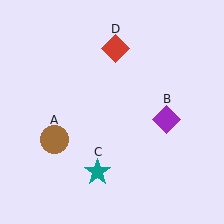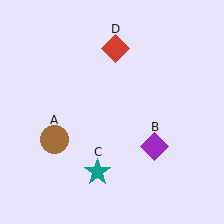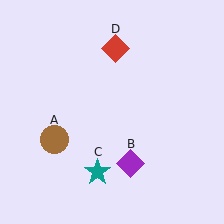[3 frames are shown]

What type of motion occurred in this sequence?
The purple diamond (object B) rotated clockwise around the center of the scene.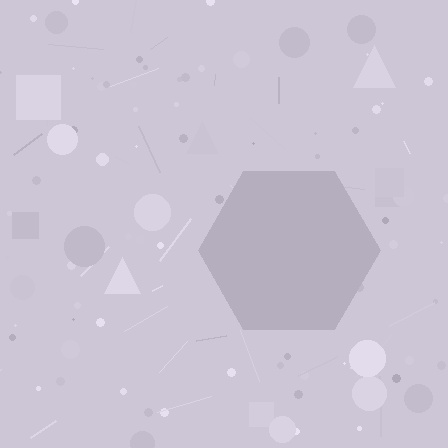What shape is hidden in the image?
A hexagon is hidden in the image.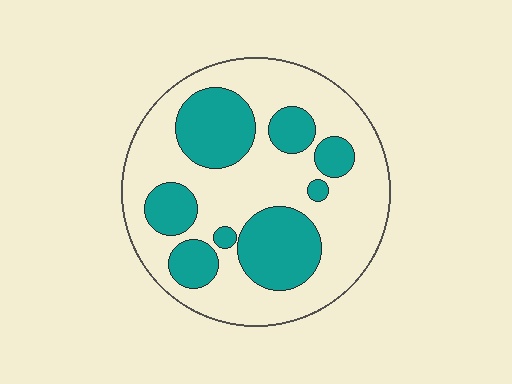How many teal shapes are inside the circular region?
8.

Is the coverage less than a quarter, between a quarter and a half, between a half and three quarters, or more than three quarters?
Between a quarter and a half.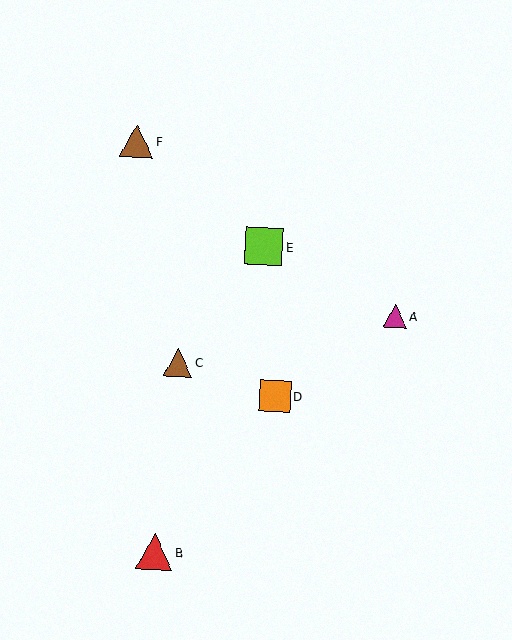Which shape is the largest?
The lime square (labeled E) is the largest.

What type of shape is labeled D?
Shape D is an orange square.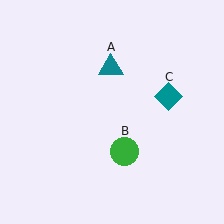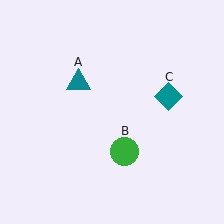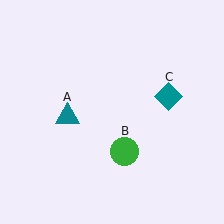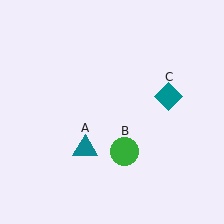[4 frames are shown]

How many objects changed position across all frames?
1 object changed position: teal triangle (object A).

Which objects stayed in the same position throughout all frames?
Green circle (object B) and teal diamond (object C) remained stationary.